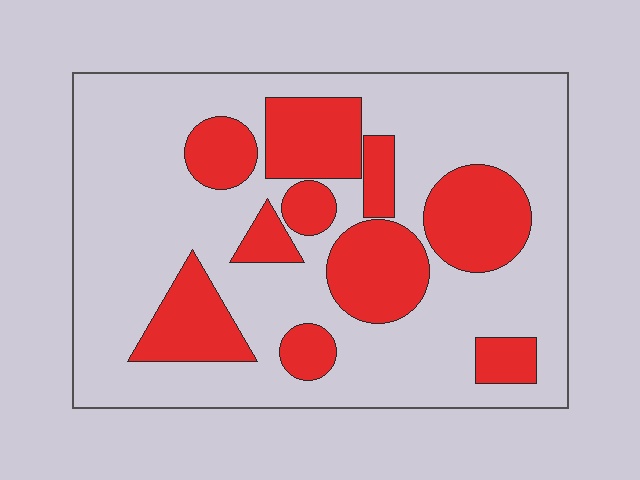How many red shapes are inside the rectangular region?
10.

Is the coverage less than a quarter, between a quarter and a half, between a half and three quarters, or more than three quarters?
Between a quarter and a half.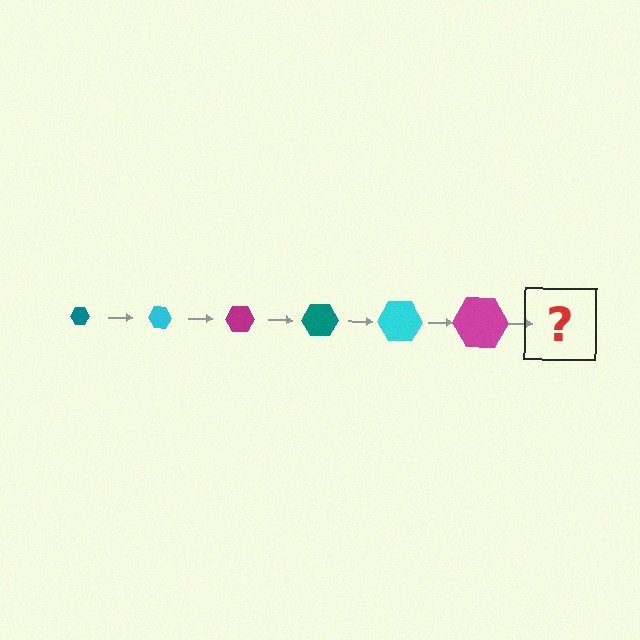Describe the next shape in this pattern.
It should be a teal hexagon, larger than the previous one.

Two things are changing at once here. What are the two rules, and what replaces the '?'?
The two rules are that the hexagon grows larger each step and the color cycles through teal, cyan, and magenta. The '?' should be a teal hexagon, larger than the previous one.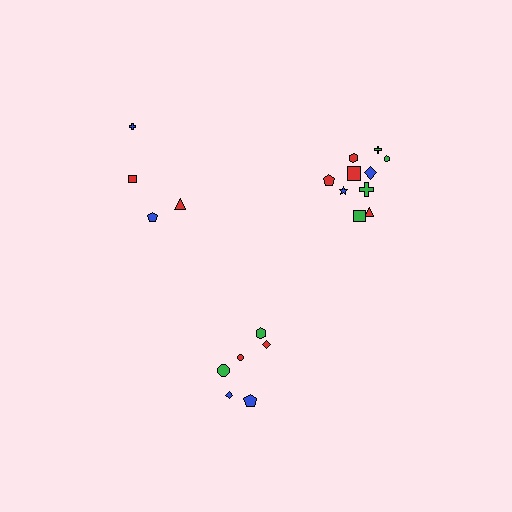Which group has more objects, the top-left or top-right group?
The top-right group.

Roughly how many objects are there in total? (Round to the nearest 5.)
Roughly 20 objects in total.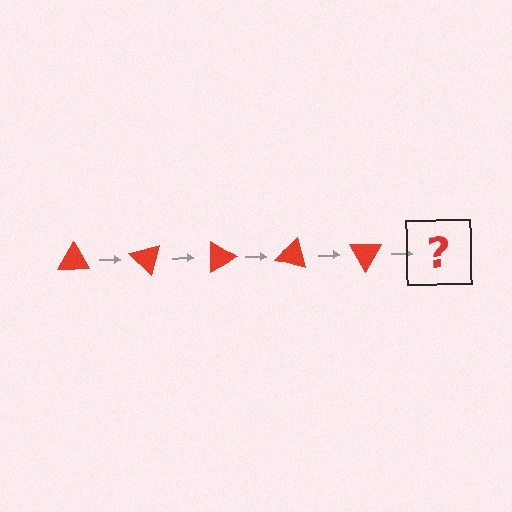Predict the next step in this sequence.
The next step is a red triangle rotated 225 degrees.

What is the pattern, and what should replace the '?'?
The pattern is that the triangle rotates 45 degrees each step. The '?' should be a red triangle rotated 225 degrees.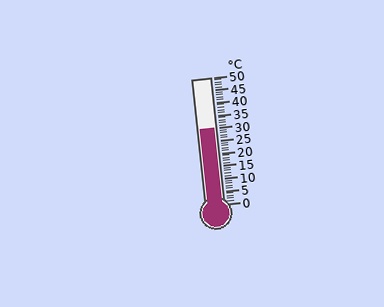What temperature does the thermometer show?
The thermometer shows approximately 30°C.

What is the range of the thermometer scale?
The thermometer scale ranges from 0°C to 50°C.